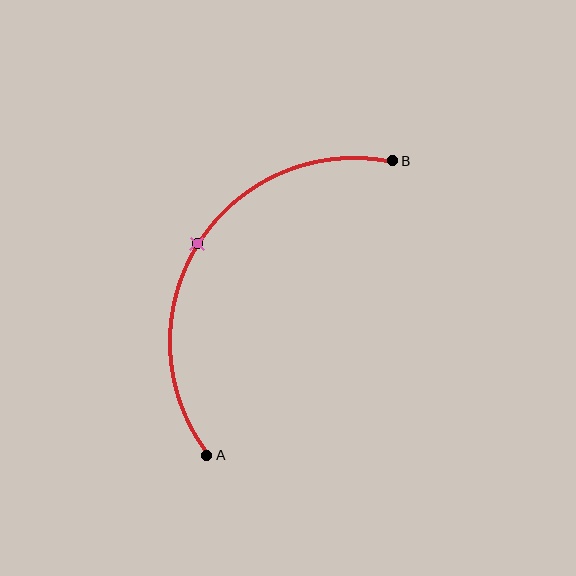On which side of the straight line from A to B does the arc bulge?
The arc bulges to the left of the straight line connecting A and B.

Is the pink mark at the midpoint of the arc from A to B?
Yes. The pink mark lies on the arc at equal arc-length from both A and B — it is the arc midpoint.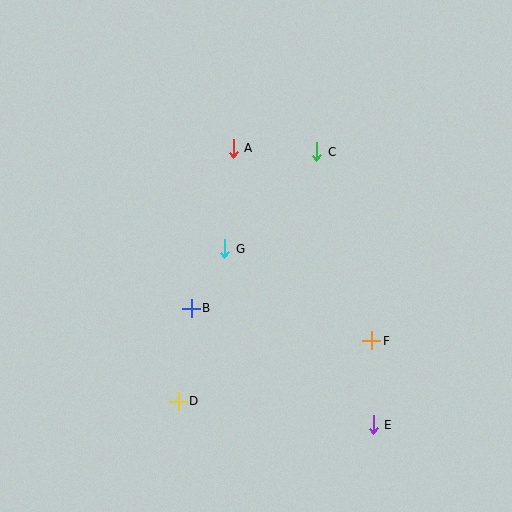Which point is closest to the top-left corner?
Point A is closest to the top-left corner.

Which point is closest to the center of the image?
Point G at (225, 249) is closest to the center.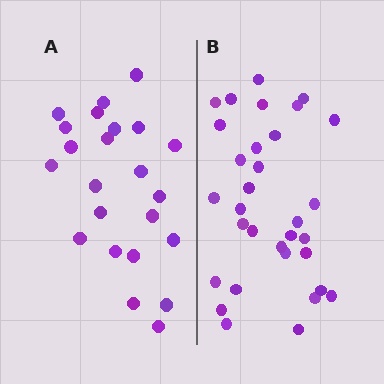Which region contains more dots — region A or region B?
Region B (the right region) has more dots.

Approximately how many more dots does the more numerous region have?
Region B has roughly 8 or so more dots than region A.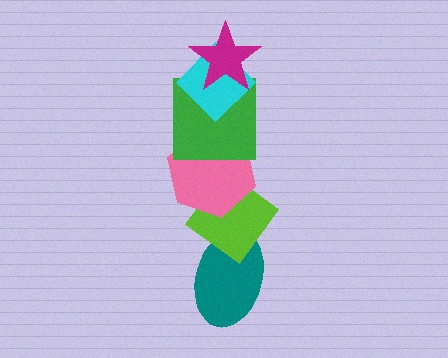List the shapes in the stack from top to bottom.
From top to bottom: the magenta star, the cyan diamond, the green square, the pink hexagon, the lime diamond, the teal ellipse.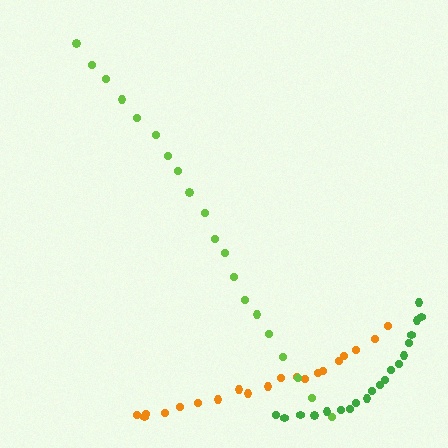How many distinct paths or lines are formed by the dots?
There are 3 distinct paths.